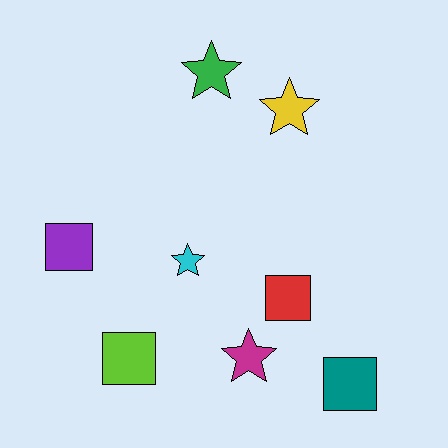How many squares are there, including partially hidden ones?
There are 4 squares.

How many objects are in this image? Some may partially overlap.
There are 8 objects.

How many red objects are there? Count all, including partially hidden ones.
There is 1 red object.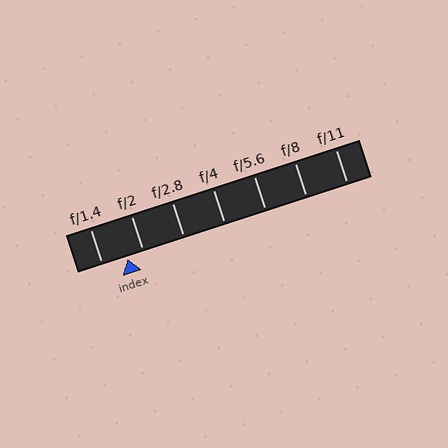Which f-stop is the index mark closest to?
The index mark is closest to f/2.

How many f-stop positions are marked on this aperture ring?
There are 7 f-stop positions marked.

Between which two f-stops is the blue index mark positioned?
The index mark is between f/1.4 and f/2.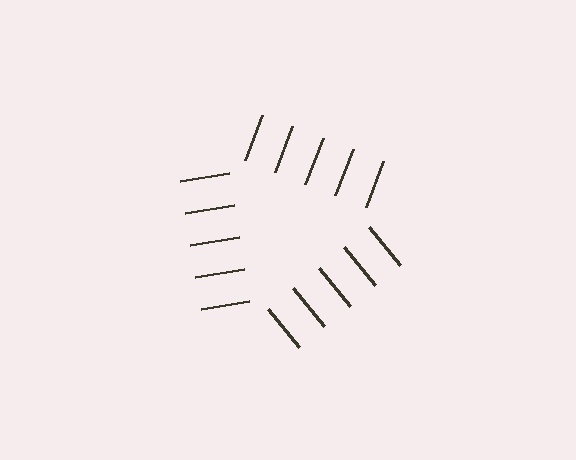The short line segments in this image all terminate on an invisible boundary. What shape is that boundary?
An illusory triangle — the line segments terminate on its edges but no continuous stroke is drawn.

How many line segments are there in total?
15 — 5 along each of the 3 edges.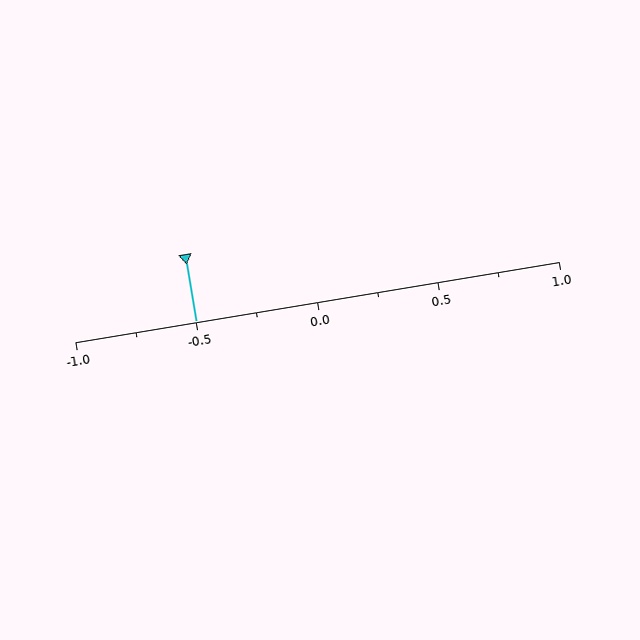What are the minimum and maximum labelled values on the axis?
The axis runs from -1.0 to 1.0.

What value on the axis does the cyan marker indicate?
The marker indicates approximately -0.5.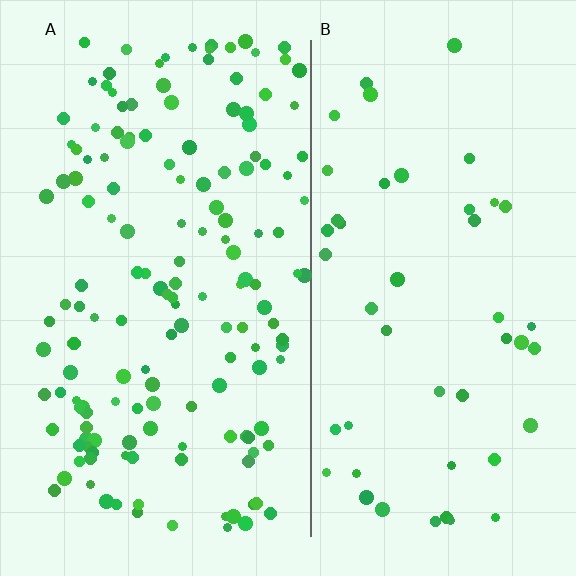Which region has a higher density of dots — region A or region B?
A (the left).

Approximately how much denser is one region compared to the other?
Approximately 3.2× — region A over region B.